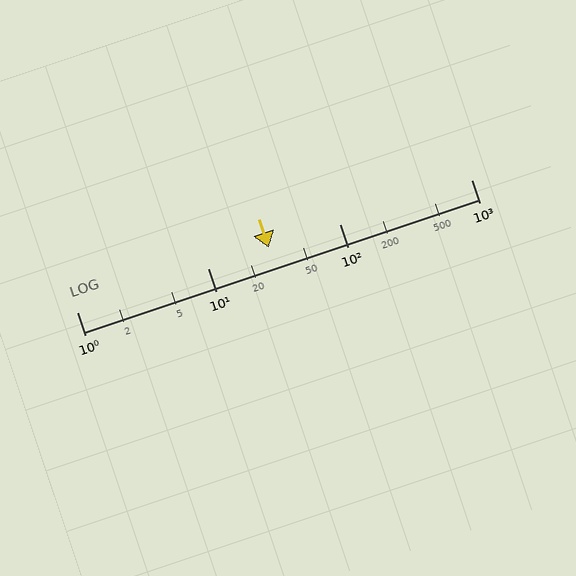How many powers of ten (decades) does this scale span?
The scale spans 3 decades, from 1 to 1000.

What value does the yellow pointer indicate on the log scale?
The pointer indicates approximately 29.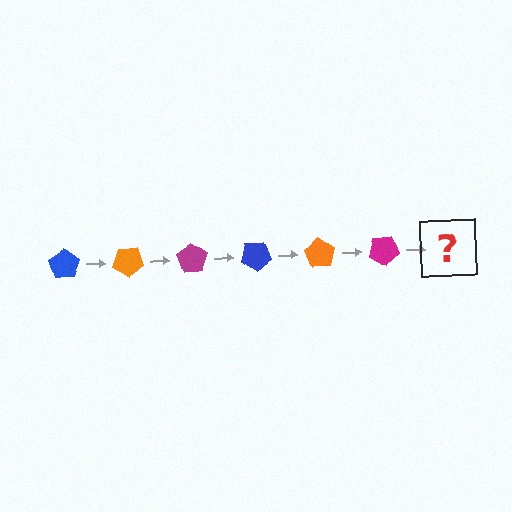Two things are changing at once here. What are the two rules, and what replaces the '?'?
The two rules are that it rotates 35 degrees each step and the color cycles through blue, orange, and magenta. The '?' should be a blue pentagon, rotated 210 degrees from the start.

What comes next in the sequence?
The next element should be a blue pentagon, rotated 210 degrees from the start.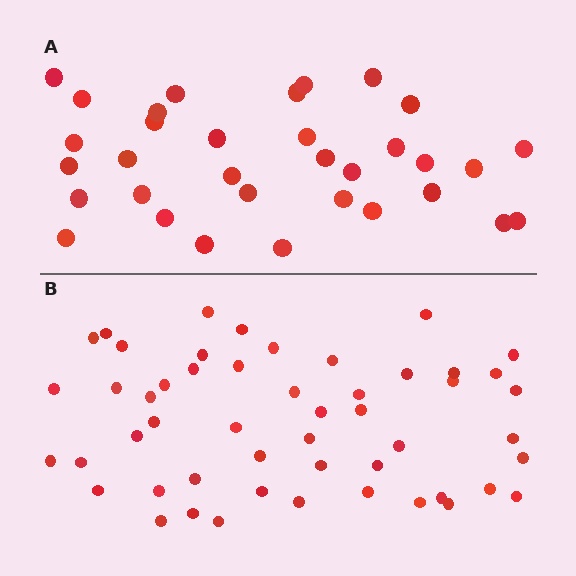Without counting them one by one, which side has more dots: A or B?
Region B (the bottom region) has more dots.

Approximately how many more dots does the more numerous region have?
Region B has approximately 20 more dots than region A.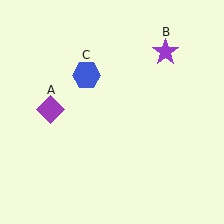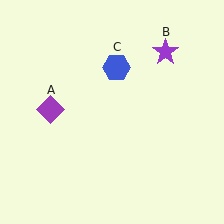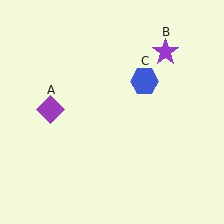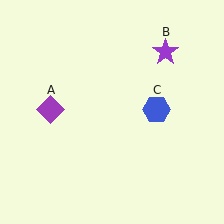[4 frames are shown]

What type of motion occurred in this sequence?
The blue hexagon (object C) rotated clockwise around the center of the scene.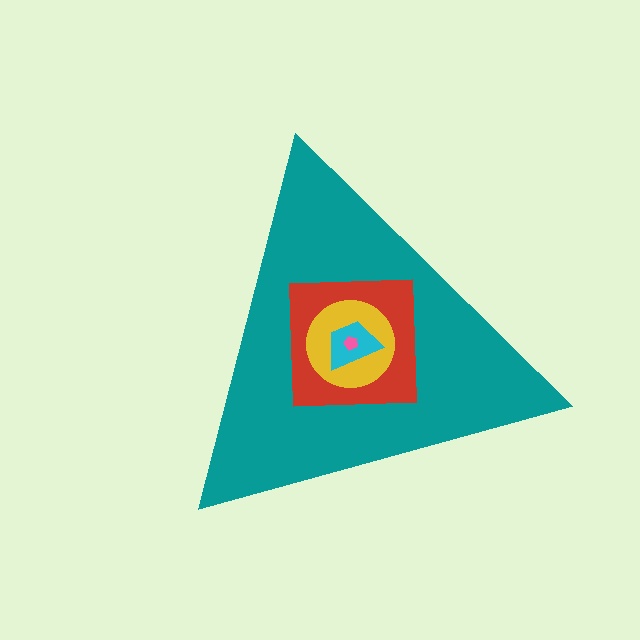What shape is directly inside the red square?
The yellow circle.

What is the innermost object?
The pink pentagon.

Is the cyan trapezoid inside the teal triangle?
Yes.